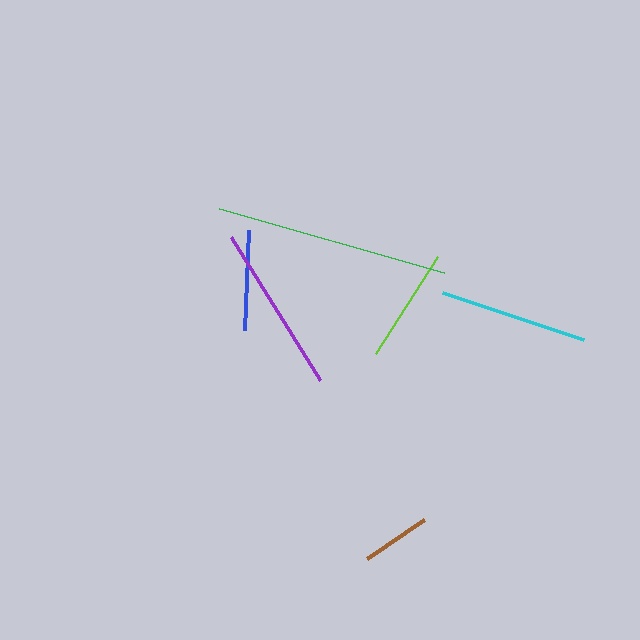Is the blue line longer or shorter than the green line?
The green line is longer than the blue line.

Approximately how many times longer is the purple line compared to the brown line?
The purple line is approximately 2.4 times the length of the brown line.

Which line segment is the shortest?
The brown line is the shortest at approximately 69 pixels.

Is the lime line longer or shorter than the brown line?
The lime line is longer than the brown line.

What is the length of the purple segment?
The purple segment is approximately 169 pixels long.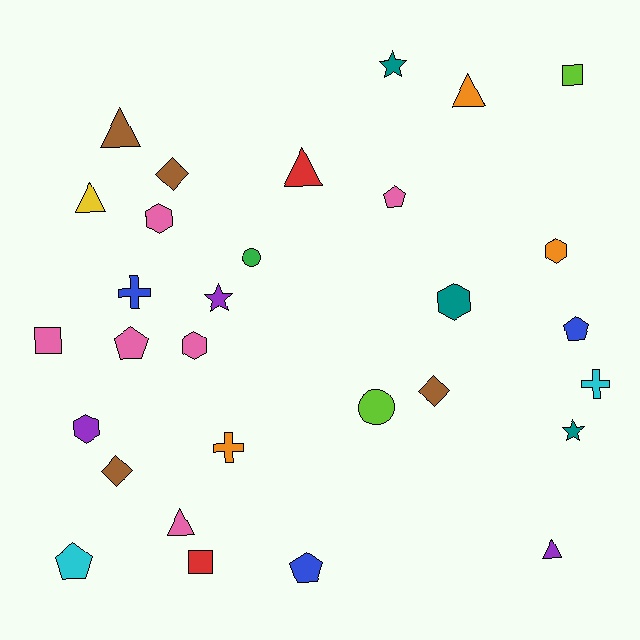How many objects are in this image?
There are 30 objects.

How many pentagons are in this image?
There are 5 pentagons.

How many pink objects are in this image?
There are 6 pink objects.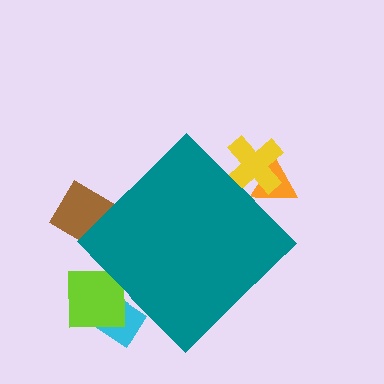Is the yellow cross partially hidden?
Yes, the yellow cross is partially hidden behind the teal diamond.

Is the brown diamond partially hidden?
Yes, the brown diamond is partially hidden behind the teal diamond.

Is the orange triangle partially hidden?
Yes, the orange triangle is partially hidden behind the teal diamond.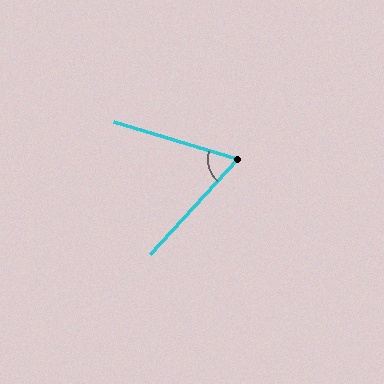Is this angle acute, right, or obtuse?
It is acute.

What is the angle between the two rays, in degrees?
Approximately 64 degrees.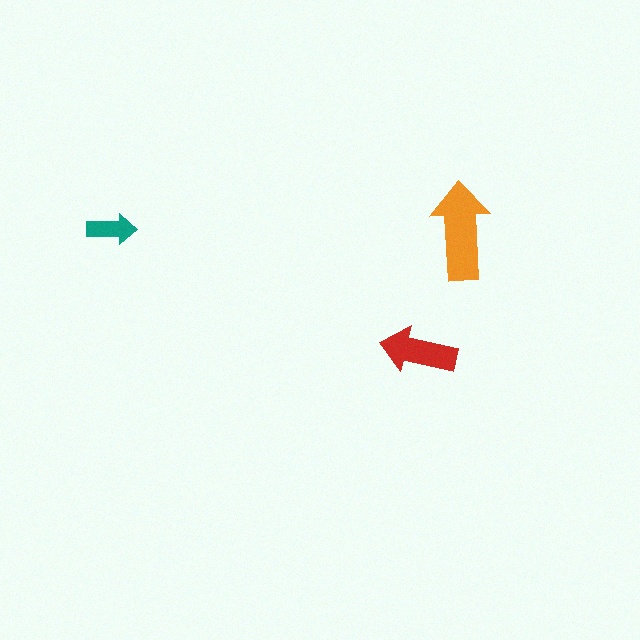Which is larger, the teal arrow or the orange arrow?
The orange one.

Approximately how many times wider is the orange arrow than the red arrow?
About 1.5 times wider.